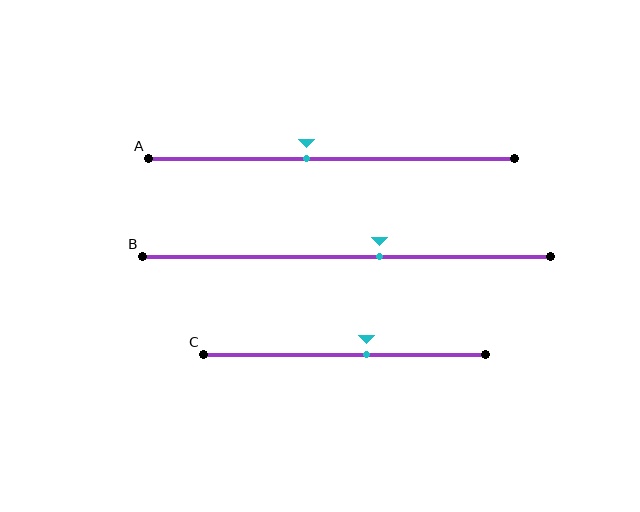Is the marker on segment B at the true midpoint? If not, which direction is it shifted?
No, the marker on segment B is shifted to the right by about 8% of the segment length.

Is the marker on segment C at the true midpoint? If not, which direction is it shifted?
No, the marker on segment C is shifted to the right by about 8% of the segment length.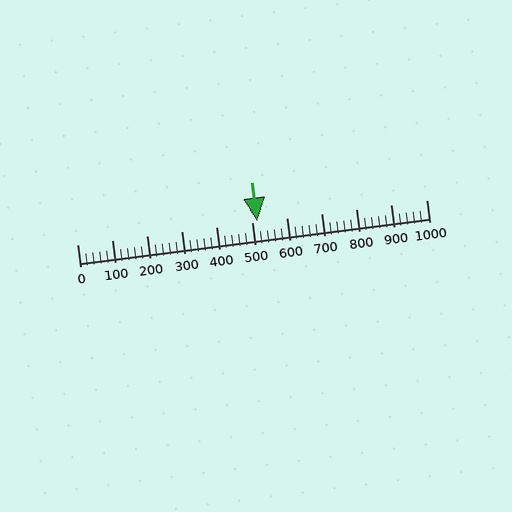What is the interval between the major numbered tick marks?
The major tick marks are spaced 100 units apart.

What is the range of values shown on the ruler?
The ruler shows values from 0 to 1000.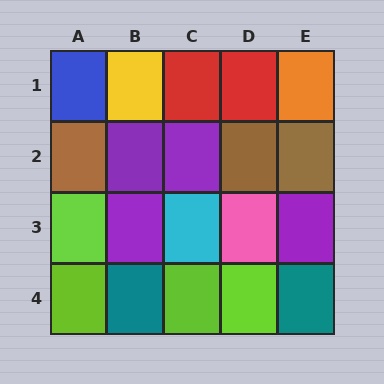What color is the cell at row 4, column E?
Teal.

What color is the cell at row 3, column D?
Pink.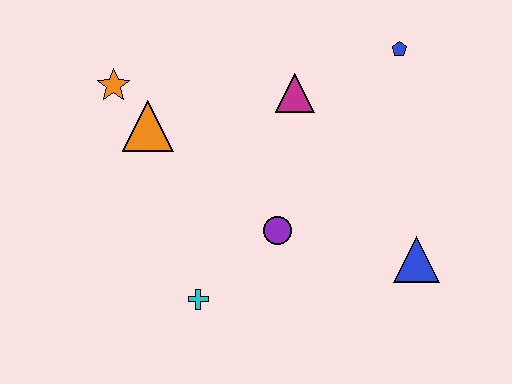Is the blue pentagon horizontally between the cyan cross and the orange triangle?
No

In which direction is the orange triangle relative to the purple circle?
The orange triangle is to the left of the purple circle.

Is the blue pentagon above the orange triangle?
Yes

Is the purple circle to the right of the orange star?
Yes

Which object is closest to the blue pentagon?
The magenta triangle is closest to the blue pentagon.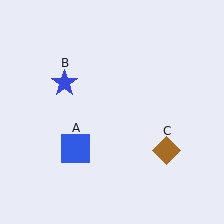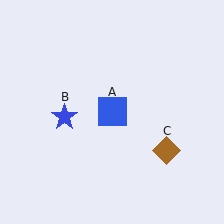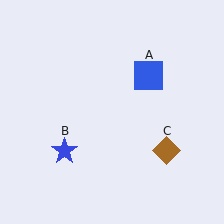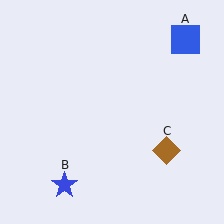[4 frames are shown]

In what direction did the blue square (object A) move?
The blue square (object A) moved up and to the right.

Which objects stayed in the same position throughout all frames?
Brown diamond (object C) remained stationary.